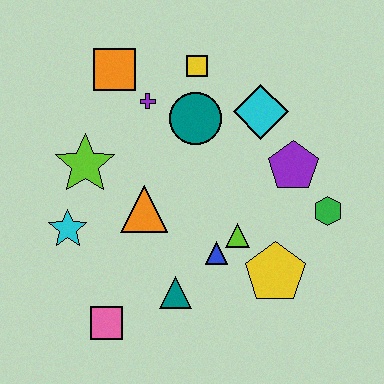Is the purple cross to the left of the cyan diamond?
Yes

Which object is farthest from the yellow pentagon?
The orange square is farthest from the yellow pentagon.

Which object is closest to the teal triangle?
The blue triangle is closest to the teal triangle.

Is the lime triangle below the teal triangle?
No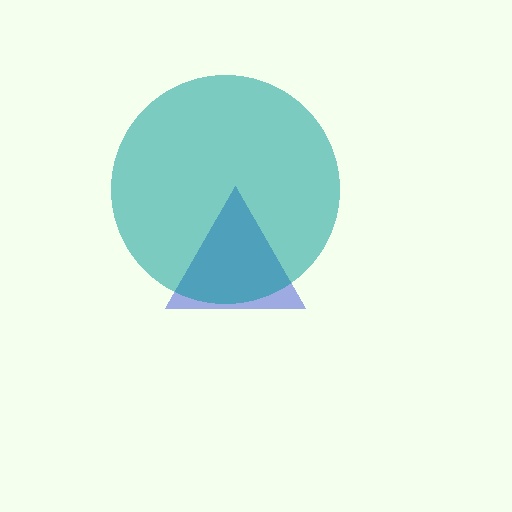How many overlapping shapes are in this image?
There are 2 overlapping shapes in the image.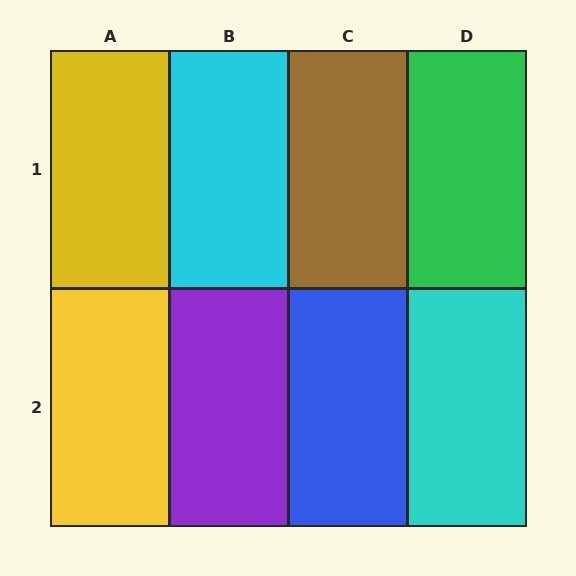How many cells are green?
1 cell is green.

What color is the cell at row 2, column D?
Cyan.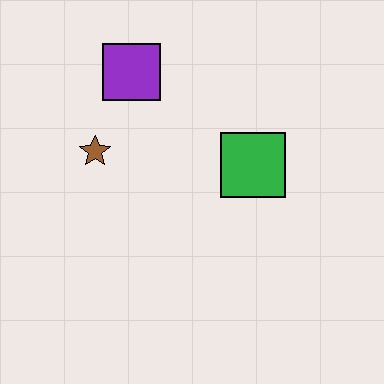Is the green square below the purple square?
Yes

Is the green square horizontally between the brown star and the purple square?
No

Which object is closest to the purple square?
The brown star is closest to the purple square.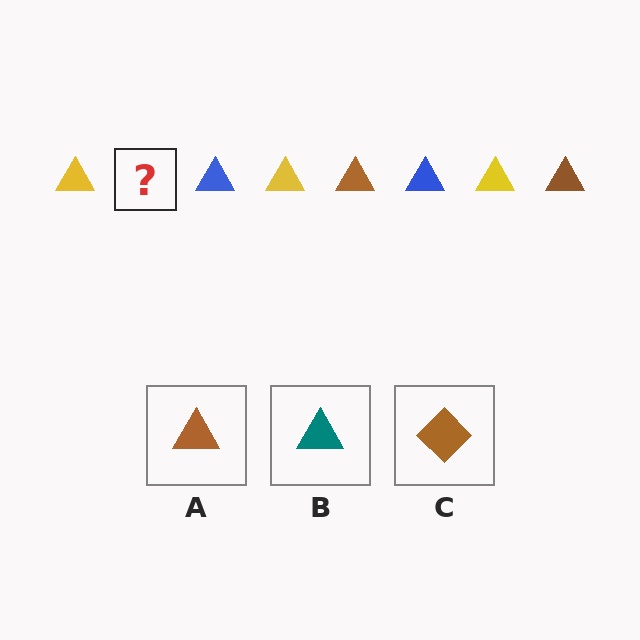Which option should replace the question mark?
Option A.